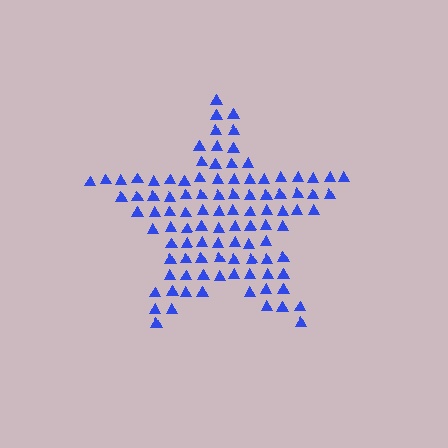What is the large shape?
The large shape is a star.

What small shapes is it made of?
It is made of small triangles.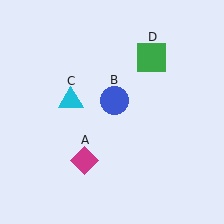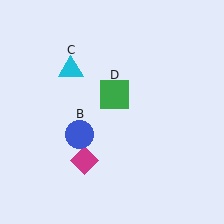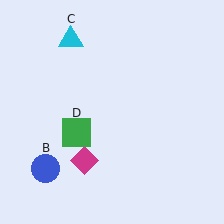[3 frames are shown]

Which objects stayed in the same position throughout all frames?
Magenta diamond (object A) remained stationary.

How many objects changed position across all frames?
3 objects changed position: blue circle (object B), cyan triangle (object C), green square (object D).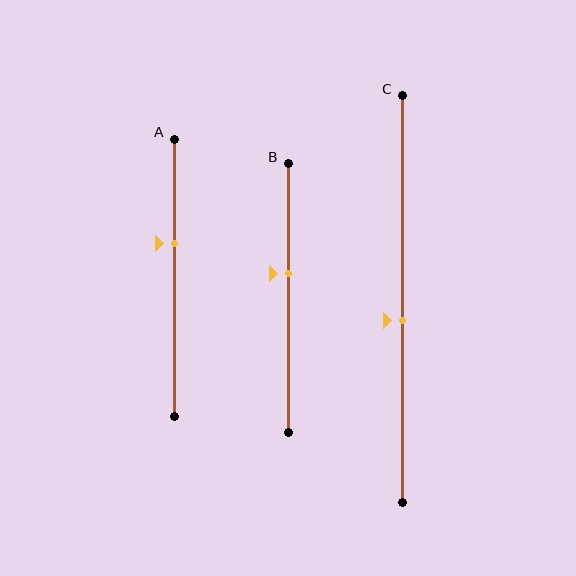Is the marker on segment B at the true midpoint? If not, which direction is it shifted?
No, the marker on segment B is shifted upward by about 9% of the segment length.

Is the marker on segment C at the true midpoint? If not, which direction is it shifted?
No, the marker on segment C is shifted downward by about 5% of the segment length.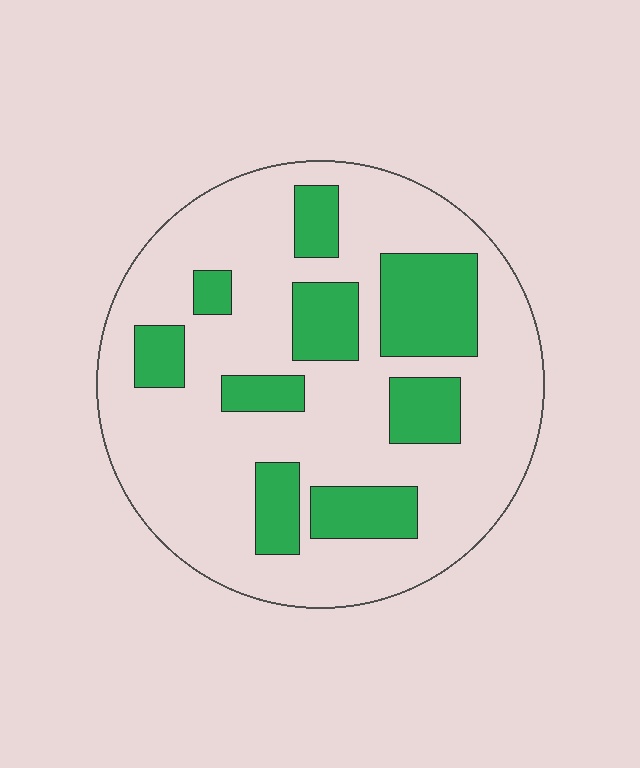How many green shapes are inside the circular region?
9.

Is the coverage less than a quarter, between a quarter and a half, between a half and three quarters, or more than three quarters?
Between a quarter and a half.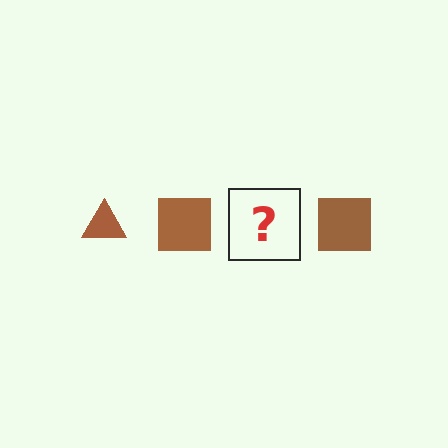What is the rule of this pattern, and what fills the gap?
The rule is that the pattern cycles through triangle, square shapes in brown. The gap should be filled with a brown triangle.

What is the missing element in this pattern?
The missing element is a brown triangle.